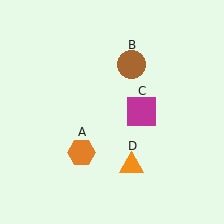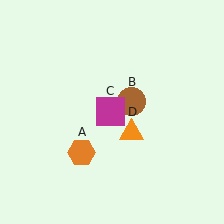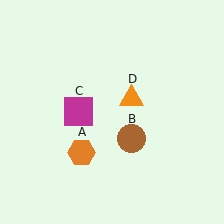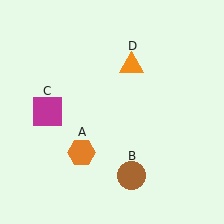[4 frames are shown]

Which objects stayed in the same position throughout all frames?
Orange hexagon (object A) remained stationary.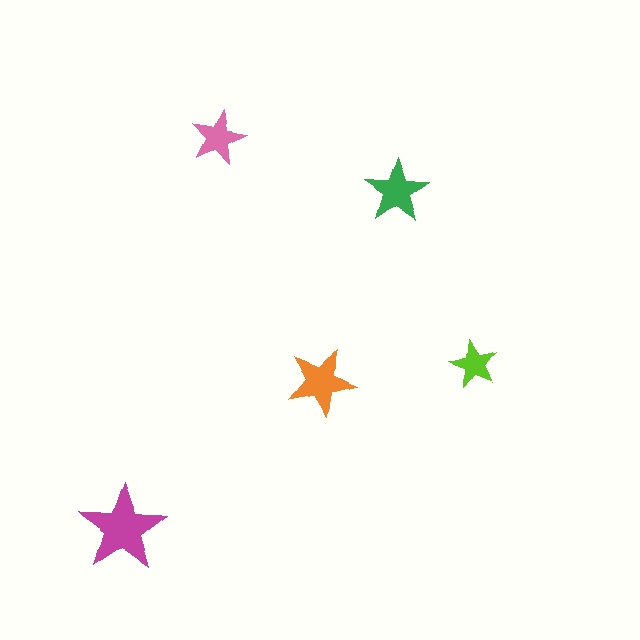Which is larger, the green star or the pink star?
The green one.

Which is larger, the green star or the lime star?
The green one.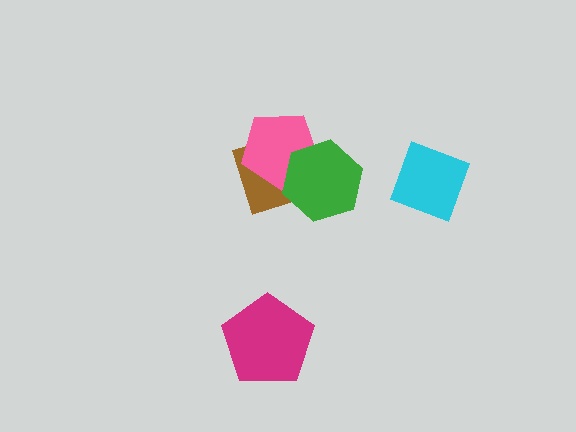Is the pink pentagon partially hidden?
Yes, it is partially covered by another shape.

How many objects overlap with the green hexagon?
2 objects overlap with the green hexagon.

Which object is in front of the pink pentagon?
The green hexagon is in front of the pink pentagon.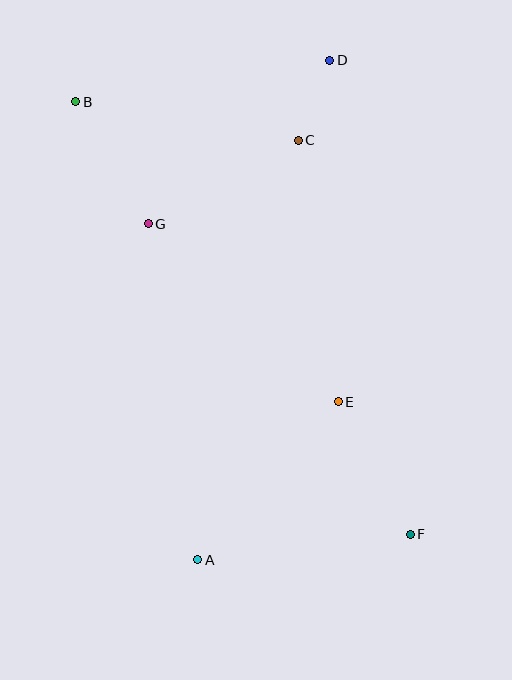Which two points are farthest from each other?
Points B and F are farthest from each other.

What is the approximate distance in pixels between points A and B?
The distance between A and B is approximately 474 pixels.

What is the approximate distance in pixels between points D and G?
The distance between D and G is approximately 244 pixels.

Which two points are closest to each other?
Points C and D are closest to each other.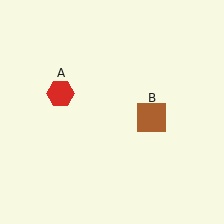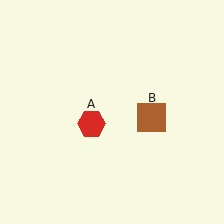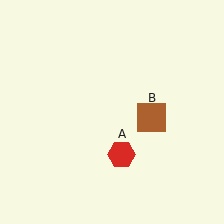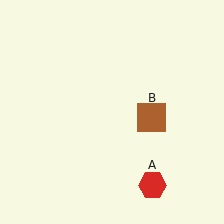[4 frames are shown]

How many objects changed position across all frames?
1 object changed position: red hexagon (object A).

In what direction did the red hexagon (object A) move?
The red hexagon (object A) moved down and to the right.